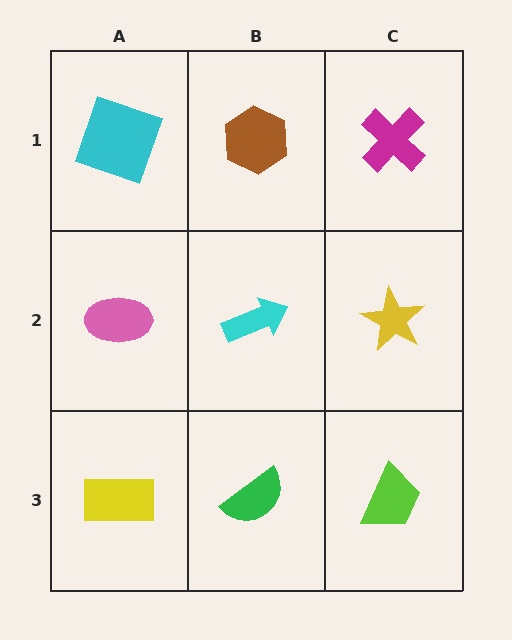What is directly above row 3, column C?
A yellow star.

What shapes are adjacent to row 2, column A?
A cyan square (row 1, column A), a yellow rectangle (row 3, column A), a cyan arrow (row 2, column B).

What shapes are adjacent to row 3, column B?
A cyan arrow (row 2, column B), a yellow rectangle (row 3, column A), a lime trapezoid (row 3, column C).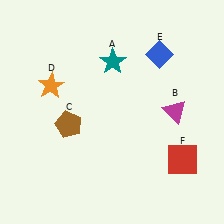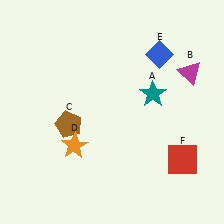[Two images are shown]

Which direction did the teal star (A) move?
The teal star (A) moved right.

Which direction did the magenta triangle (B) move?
The magenta triangle (B) moved up.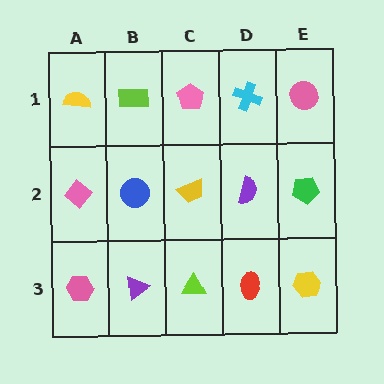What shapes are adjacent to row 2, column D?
A cyan cross (row 1, column D), a red ellipse (row 3, column D), a yellow trapezoid (row 2, column C), a green pentagon (row 2, column E).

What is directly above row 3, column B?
A blue circle.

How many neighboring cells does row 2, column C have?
4.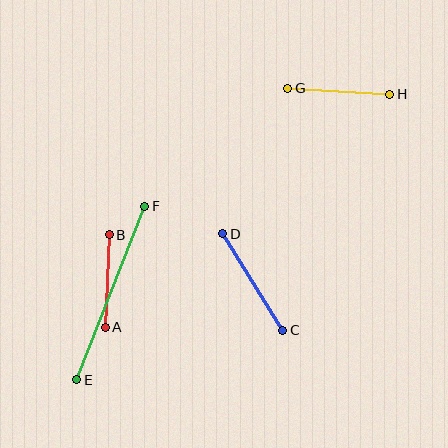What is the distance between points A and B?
The distance is approximately 93 pixels.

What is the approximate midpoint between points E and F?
The midpoint is at approximately (111, 293) pixels.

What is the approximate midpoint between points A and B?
The midpoint is at approximately (107, 281) pixels.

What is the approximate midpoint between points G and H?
The midpoint is at approximately (339, 91) pixels.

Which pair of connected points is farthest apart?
Points E and F are farthest apart.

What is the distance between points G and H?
The distance is approximately 102 pixels.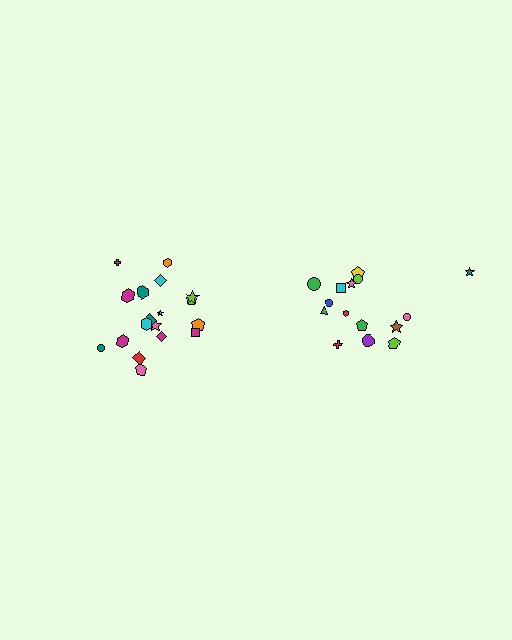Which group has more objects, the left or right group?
The left group.